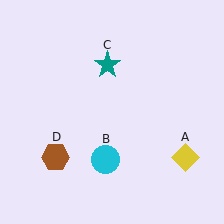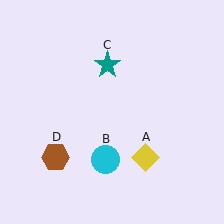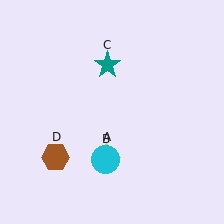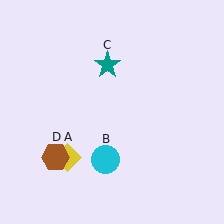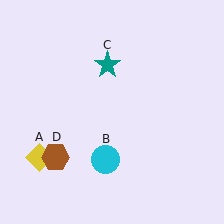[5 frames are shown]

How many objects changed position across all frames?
1 object changed position: yellow diamond (object A).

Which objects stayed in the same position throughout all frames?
Cyan circle (object B) and teal star (object C) and brown hexagon (object D) remained stationary.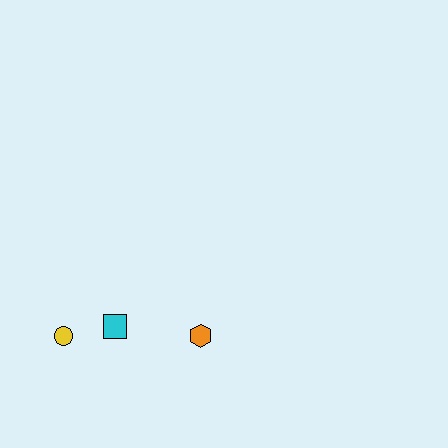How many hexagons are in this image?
There is 1 hexagon.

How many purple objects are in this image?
There are no purple objects.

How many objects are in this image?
There are 3 objects.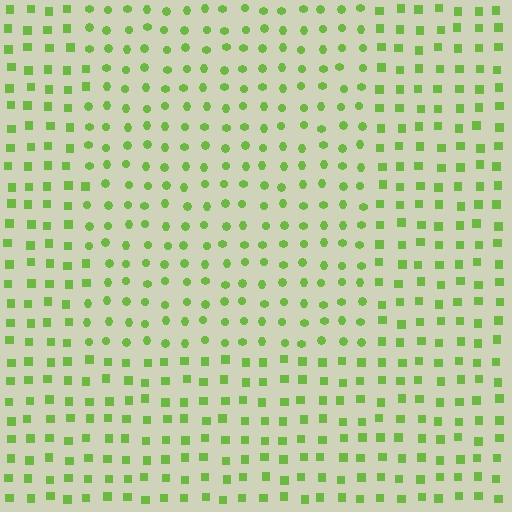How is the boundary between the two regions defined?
The boundary is defined by a change in element shape: circles inside vs. squares outside. All elements share the same color and spacing.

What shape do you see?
I see a rectangle.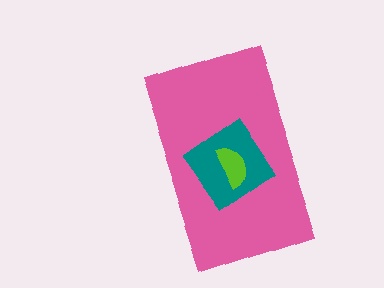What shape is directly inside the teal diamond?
The lime semicircle.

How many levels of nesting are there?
3.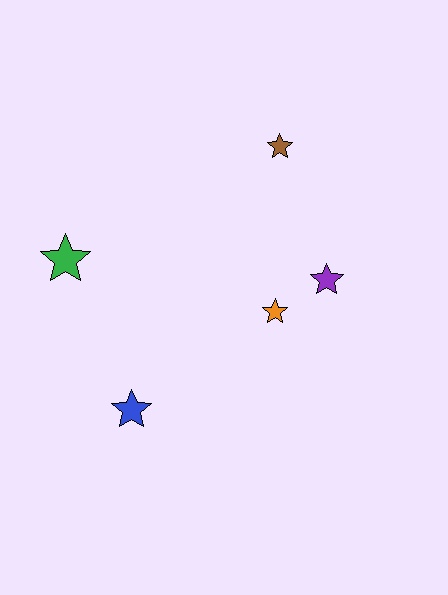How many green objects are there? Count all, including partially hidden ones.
There is 1 green object.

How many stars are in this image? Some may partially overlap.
There are 5 stars.